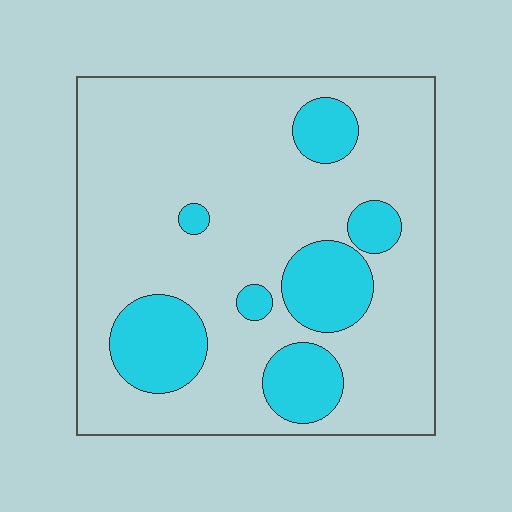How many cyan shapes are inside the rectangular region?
7.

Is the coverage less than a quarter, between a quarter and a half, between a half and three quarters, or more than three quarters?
Less than a quarter.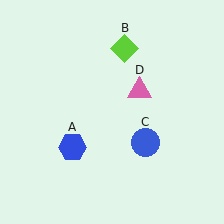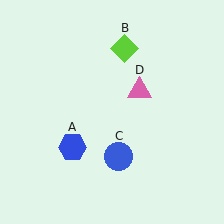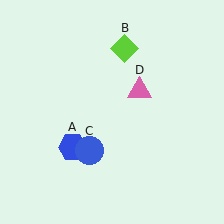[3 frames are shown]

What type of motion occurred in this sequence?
The blue circle (object C) rotated clockwise around the center of the scene.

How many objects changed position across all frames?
1 object changed position: blue circle (object C).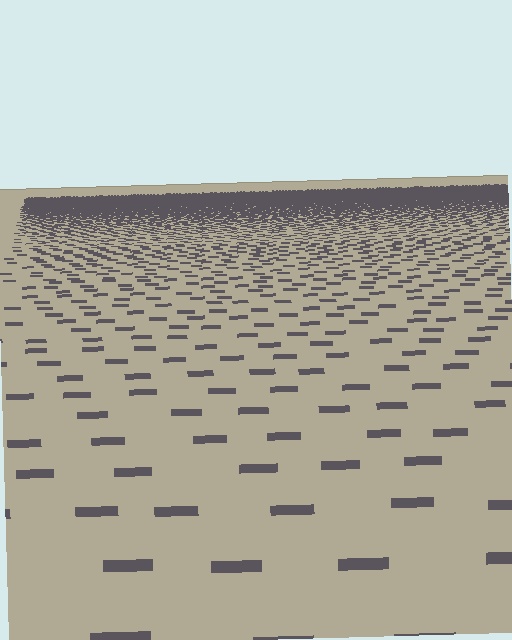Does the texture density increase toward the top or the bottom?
Density increases toward the top.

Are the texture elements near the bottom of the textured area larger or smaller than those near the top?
Larger. Near the bottom, elements are closer to the viewer and appear at a bigger on-screen size.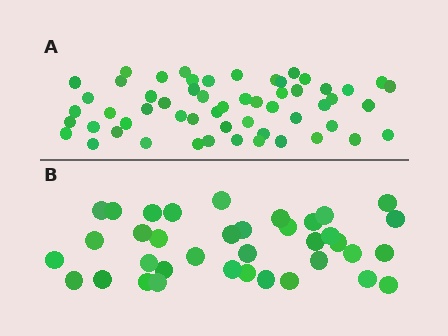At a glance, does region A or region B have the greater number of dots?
Region A (the top region) has more dots.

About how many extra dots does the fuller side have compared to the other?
Region A has approximately 20 more dots than region B.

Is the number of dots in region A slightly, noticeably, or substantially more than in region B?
Region A has substantially more. The ratio is roughly 1.5 to 1.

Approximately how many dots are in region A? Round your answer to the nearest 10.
About 60 dots. (The exact count is 56, which rounds to 60.)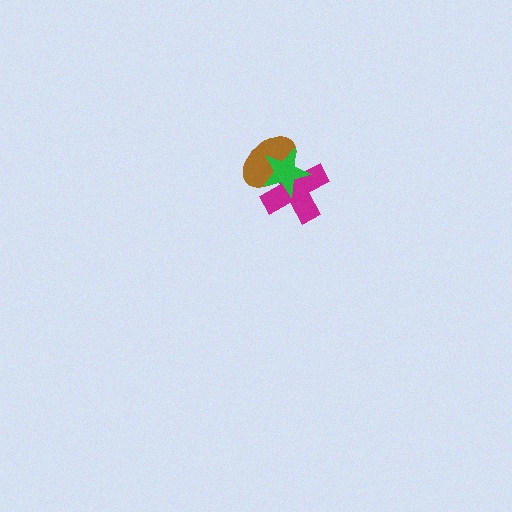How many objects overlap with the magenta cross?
2 objects overlap with the magenta cross.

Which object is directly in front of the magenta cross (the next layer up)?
The brown ellipse is directly in front of the magenta cross.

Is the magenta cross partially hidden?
Yes, it is partially covered by another shape.